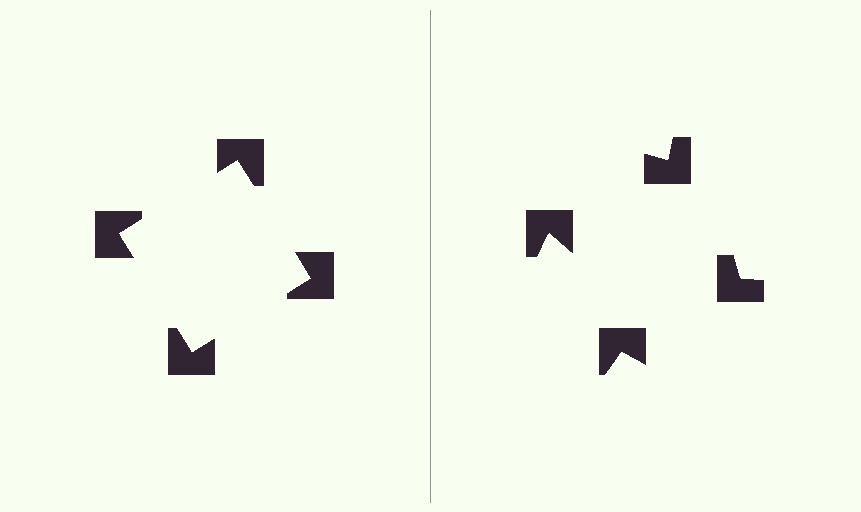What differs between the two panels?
The notched squares are positioned identically on both sides; only the wedge orientations differ. On the left they align to a square; on the right they are misaligned.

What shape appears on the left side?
An illusory square.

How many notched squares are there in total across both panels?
8 — 4 on each side.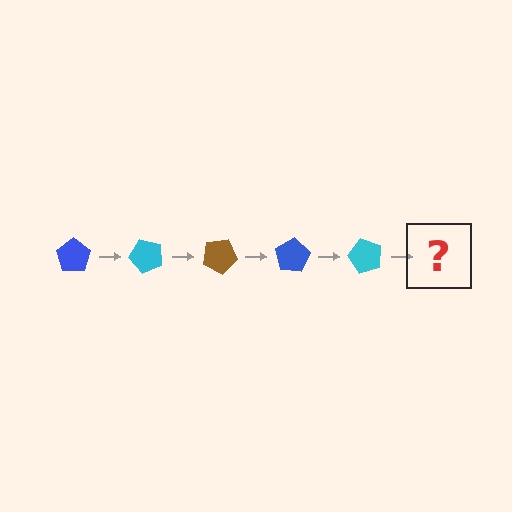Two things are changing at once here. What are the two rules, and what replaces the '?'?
The two rules are that it rotates 50 degrees each step and the color cycles through blue, cyan, and brown. The '?' should be a brown pentagon, rotated 250 degrees from the start.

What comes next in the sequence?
The next element should be a brown pentagon, rotated 250 degrees from the start.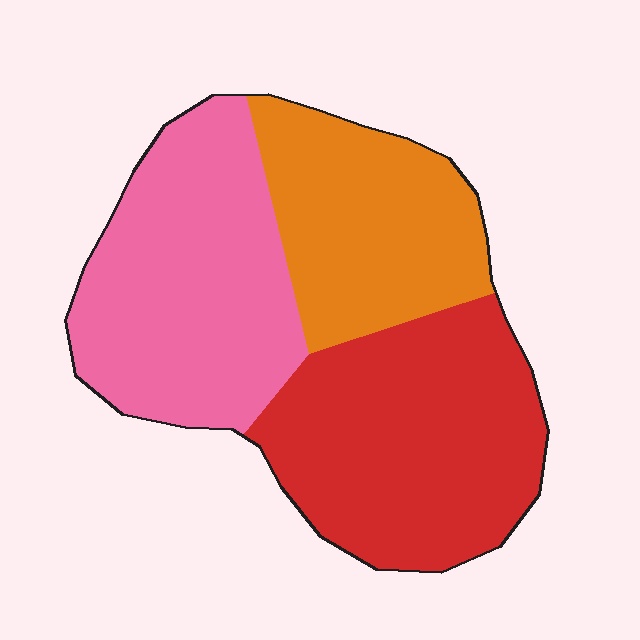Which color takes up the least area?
Orange, at roughly 25%.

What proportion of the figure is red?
Red covers 38% of the figure.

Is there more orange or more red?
Red.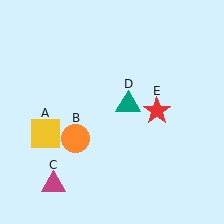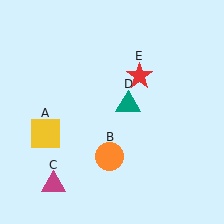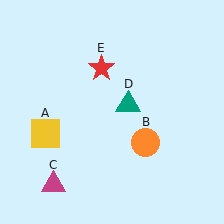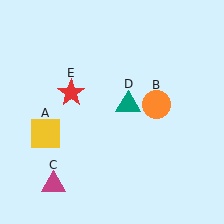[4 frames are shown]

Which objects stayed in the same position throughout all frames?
Yellow square (object A) and magenta triangle (object C) and teal triangle (object D) remained stationary.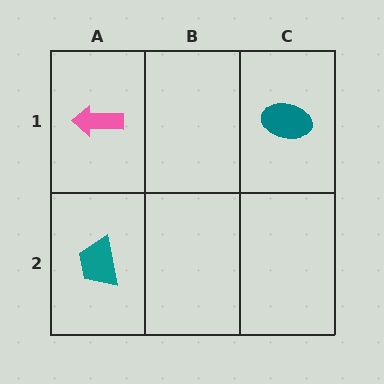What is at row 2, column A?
A teal trapezoid.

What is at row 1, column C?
A teal ellipse.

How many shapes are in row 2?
1 shape.